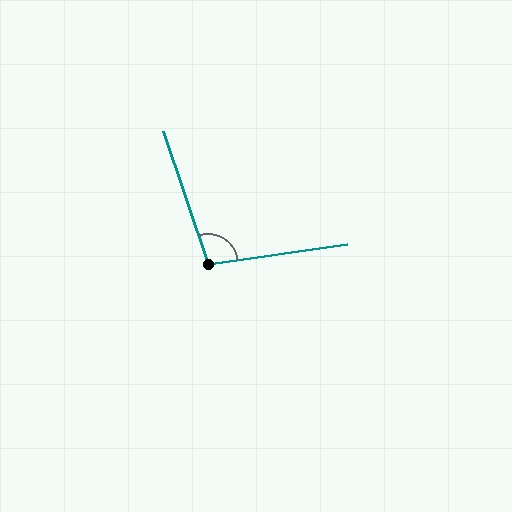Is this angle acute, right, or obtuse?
It is obtuse.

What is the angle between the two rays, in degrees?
Approximately 100 degrees.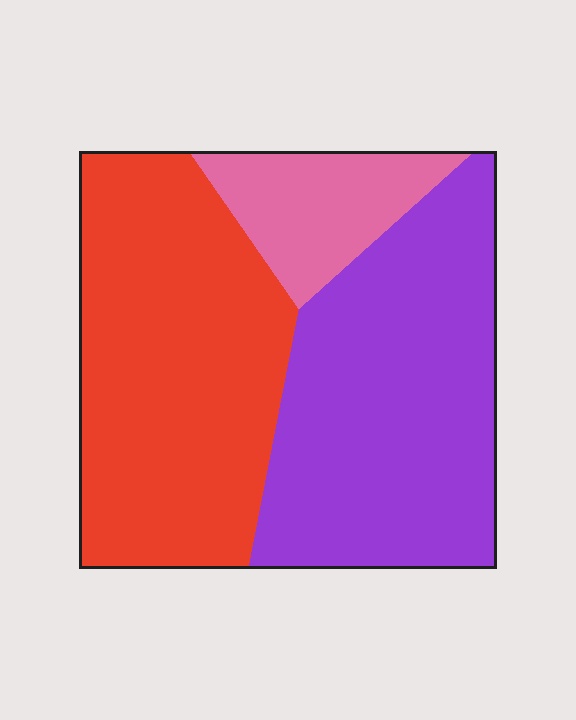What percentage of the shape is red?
Red takes up about two fifths (2/5) of the shape.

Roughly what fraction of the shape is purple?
Purple covers 43% of the shape.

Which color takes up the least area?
Pink, at roughly 15%.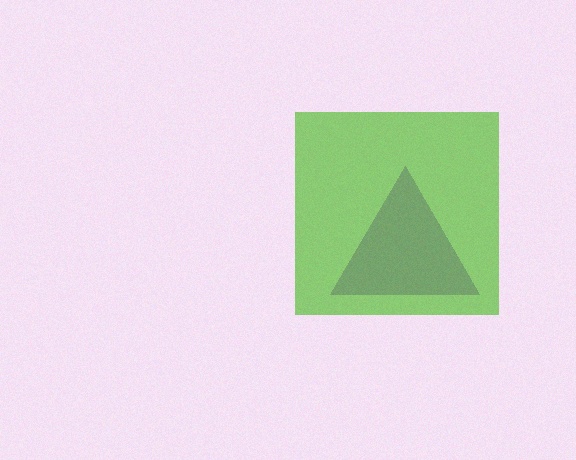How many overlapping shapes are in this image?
There are 2 overlapping shapes in the image.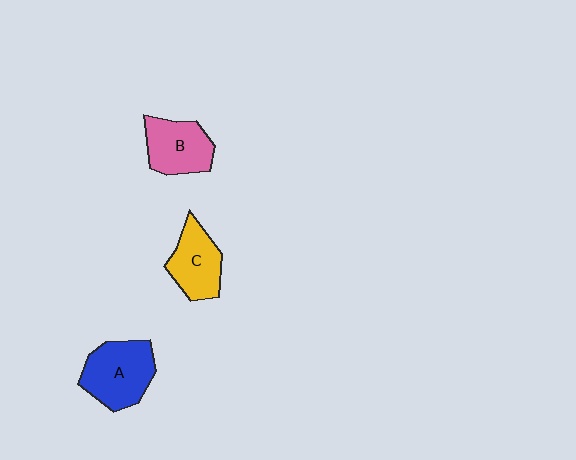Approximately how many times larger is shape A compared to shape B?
Approximately 1.2 times.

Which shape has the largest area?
Shape A (blue).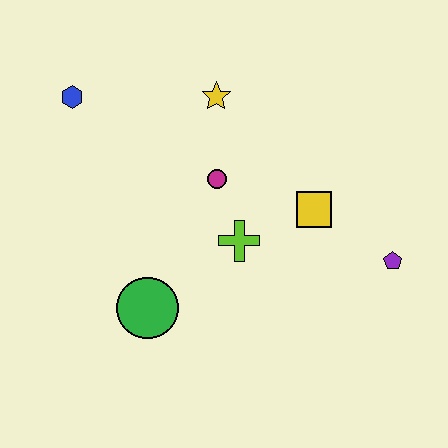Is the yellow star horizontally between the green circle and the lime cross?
Yes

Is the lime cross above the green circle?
Yes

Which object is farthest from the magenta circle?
The purple pentagon is farthest from the magenta circle.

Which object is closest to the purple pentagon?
The yellow square is closest to the purple pentagon.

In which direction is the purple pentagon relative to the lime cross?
The purple pentagon is to the right of the lime cross.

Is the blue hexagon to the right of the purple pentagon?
No